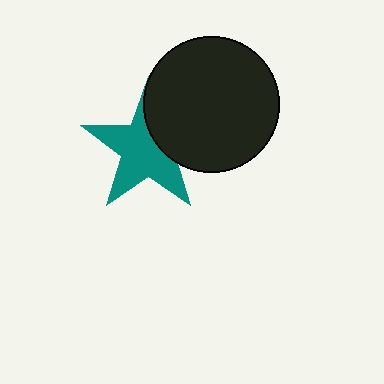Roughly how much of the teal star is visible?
Most of it is visible (roughly 68%).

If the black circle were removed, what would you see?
You would see the complete teal star.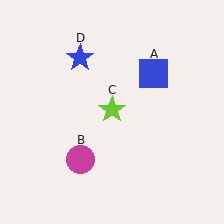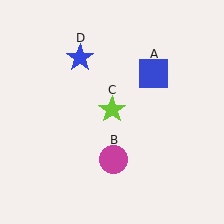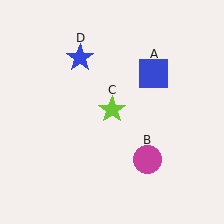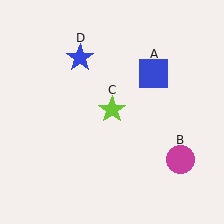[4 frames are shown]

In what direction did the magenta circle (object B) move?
The magenta circle (object B) moved right.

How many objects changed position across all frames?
1 object changed position: magenta circle (object B).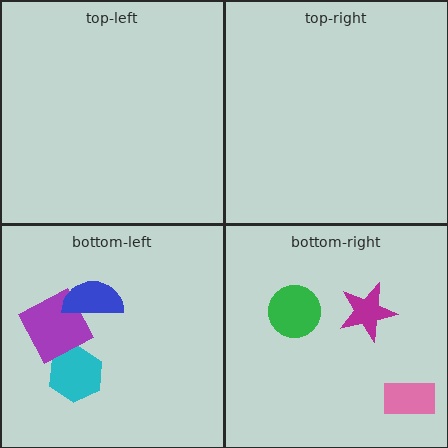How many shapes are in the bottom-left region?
3.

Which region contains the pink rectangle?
The bottom-right region.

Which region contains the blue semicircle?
The bottom-left region.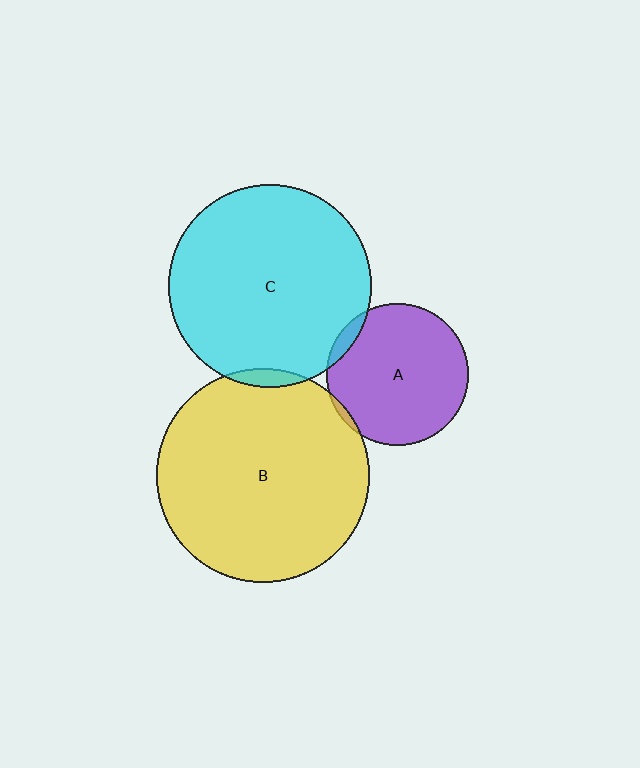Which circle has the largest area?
Circle B (yellow).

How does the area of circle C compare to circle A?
Approximately 2.0 times.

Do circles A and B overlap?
Yes.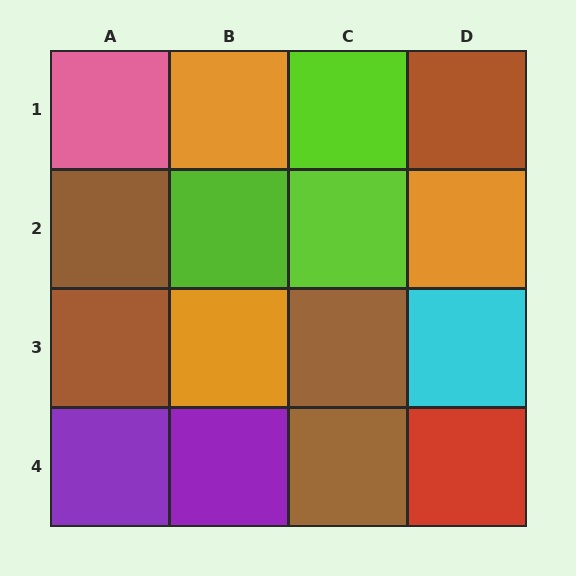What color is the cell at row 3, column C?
Brown.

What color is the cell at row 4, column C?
Brown.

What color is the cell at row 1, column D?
Brown.